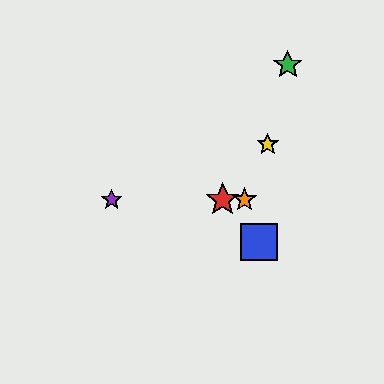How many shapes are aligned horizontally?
3 shapes (the red star, the purple star, the orange star) are aligned horizontally.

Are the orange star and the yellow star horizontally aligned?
No, the orange star is at y≈200 and the yellow star is at y≈144.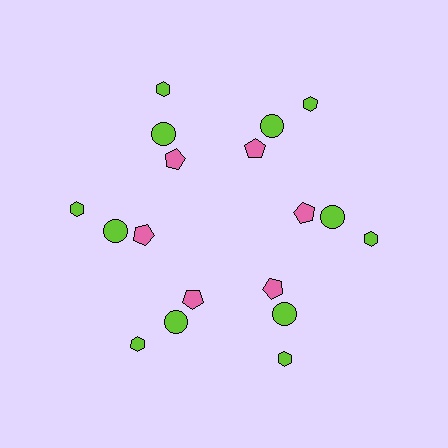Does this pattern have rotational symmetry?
Yes, this pattern has 6-fold rotational symmetry. It looks the same after rotating 60 degrees around the center.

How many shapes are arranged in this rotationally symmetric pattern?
There are 18 shapes, arranged in 6 groups of 3.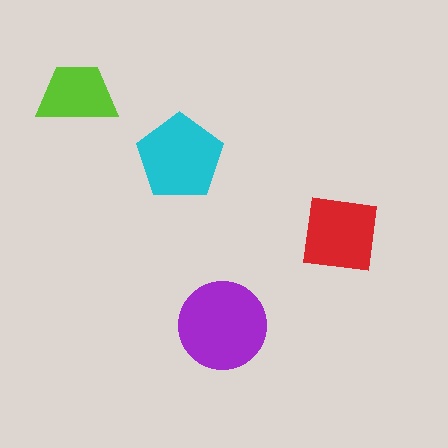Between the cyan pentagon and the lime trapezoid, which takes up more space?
The cyan pentagon.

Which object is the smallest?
The lime trapezoid.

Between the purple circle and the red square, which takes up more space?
The purple circle.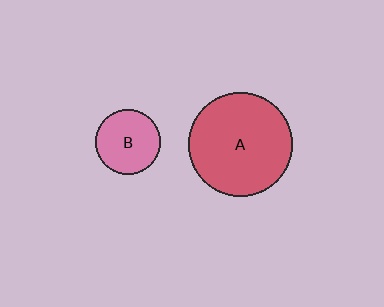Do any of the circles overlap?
No, none of the circles overlap.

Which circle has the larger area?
Circle A (red).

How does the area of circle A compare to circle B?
Approximately 2.6 times.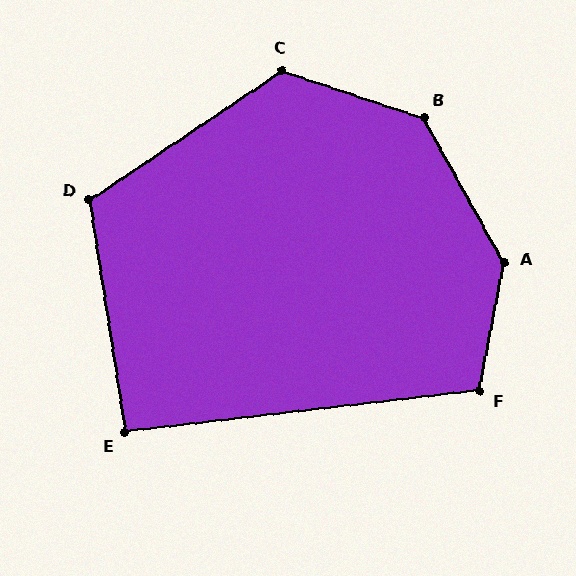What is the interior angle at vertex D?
Approximately 115 degrees (obtuse).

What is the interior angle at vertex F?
Approximately 107 degrees (obtuse).